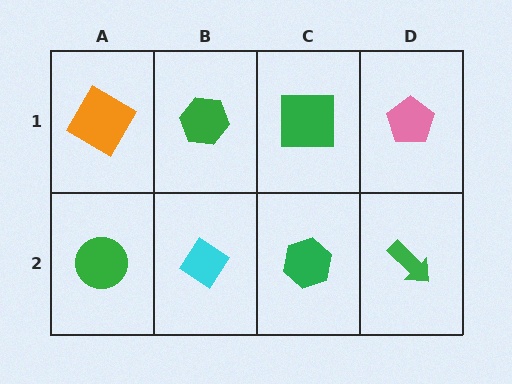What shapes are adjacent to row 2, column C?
A green square (row 1, column C), a cyan diamond (row 2, column B), a green arrow (row 2, column D).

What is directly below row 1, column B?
A cyan diamond.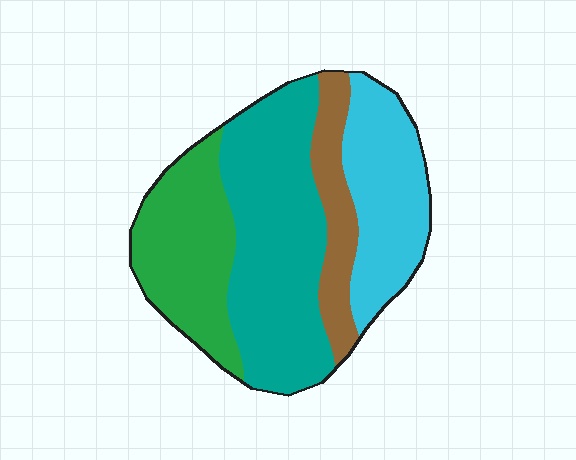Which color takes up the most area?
Teal, at roughly 40%.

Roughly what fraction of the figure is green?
Green takes up about one quarter (1/4) of the figure.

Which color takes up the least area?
Brown, at roughly 15%.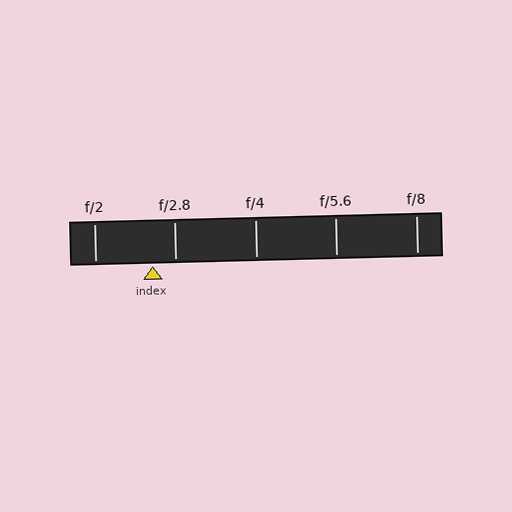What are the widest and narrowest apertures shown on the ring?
The widest aperture shown is f/2 and the narrowest is f/8.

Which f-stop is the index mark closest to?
The index mark is closest to f/2.8.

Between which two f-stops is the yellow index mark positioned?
The index mark is between f/2 and f/2.8.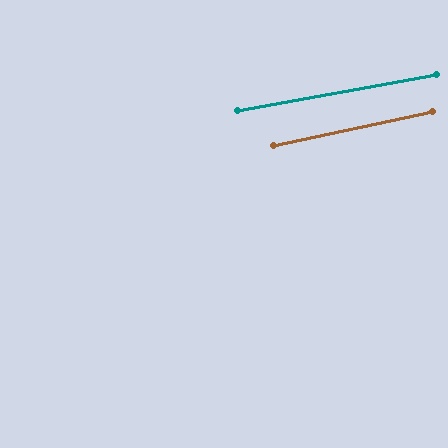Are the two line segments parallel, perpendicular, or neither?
Parallel — their directions differ by only 1.9°.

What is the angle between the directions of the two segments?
Approximately 2 degrees.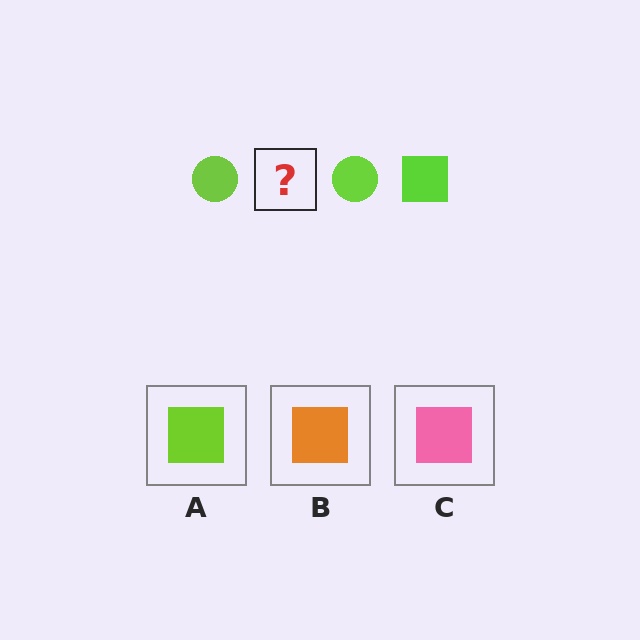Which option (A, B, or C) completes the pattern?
A.